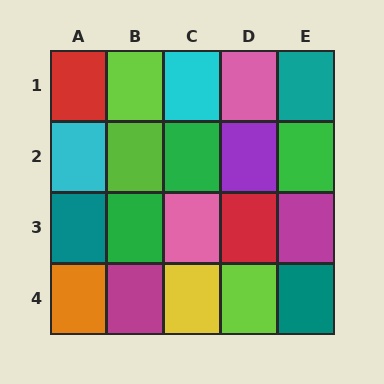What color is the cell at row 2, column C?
Green.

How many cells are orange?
1 cell is orange.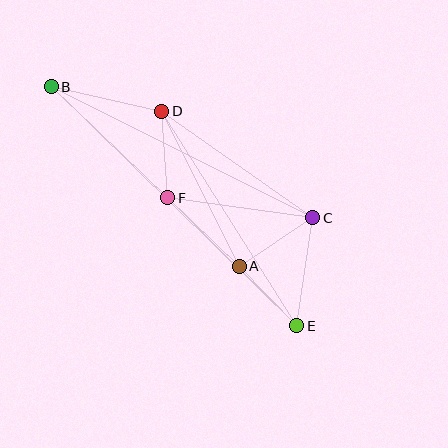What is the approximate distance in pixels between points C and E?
The distance between C and E is approximately 109 pixels.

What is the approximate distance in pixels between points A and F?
The distance between A and F is approximately 99 pixels.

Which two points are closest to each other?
Points A and E are closest to each other.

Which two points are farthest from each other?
Points B and E are farthest from each other.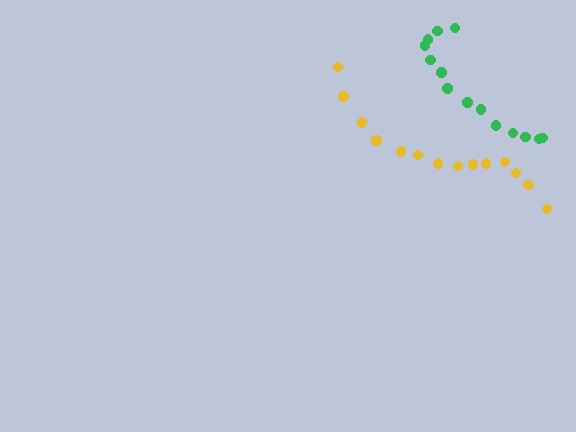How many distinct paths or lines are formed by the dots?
There are 2 distinct paths.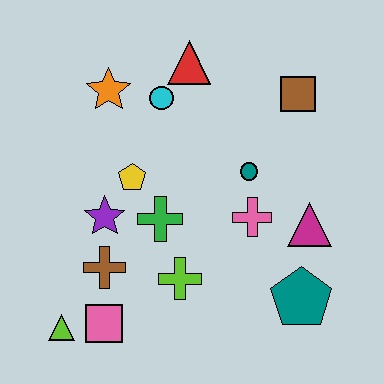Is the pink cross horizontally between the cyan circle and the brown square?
Yes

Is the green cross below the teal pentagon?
No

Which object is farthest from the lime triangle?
The brown square is farthest from the lime triangle.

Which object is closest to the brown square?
The teal circle is closest to the brown square.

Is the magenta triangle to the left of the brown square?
No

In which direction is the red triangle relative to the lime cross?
The red triangle is above the lime cross.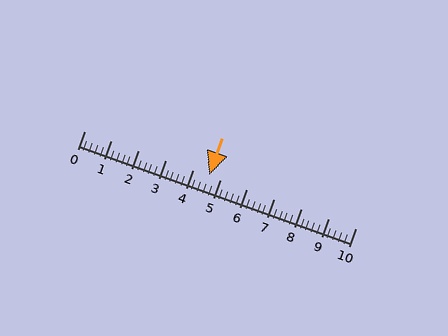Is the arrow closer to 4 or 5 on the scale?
The arrow is closer to 5.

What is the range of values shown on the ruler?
The ruler shows values from 0 to 10.